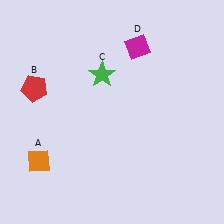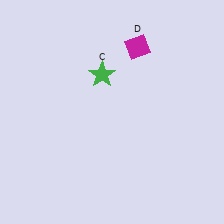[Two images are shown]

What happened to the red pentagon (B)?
The red pentagon (B) was removed in Image 2. It was in the top-left area of Image 1.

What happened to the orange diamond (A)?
The orange diamond (A) was removed in Image 2. It was in the bottom-left area of Image 1.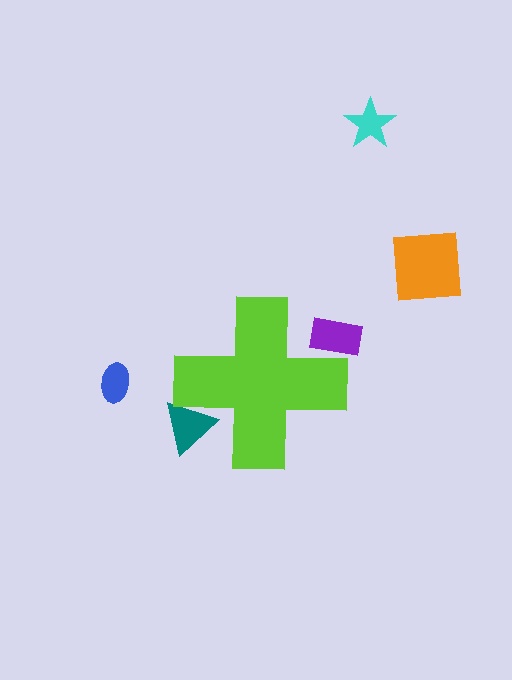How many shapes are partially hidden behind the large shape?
2 shapes are partially hidden.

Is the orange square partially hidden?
No, the orange square is fully visible.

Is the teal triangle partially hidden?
Yes, the teal triangle is partially hidden behind the lime cross.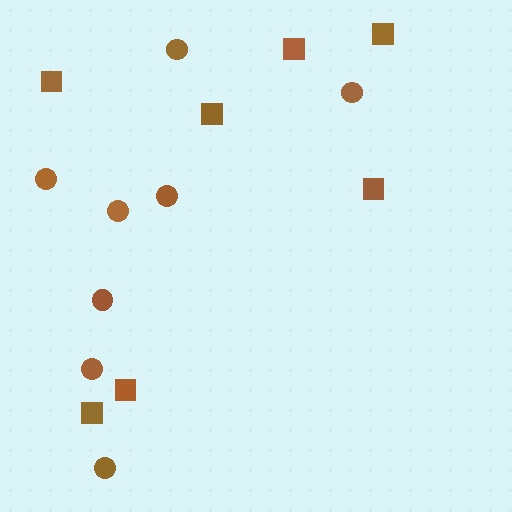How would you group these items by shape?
There are 2 groups: one group of circles (8) and one group of squares (7).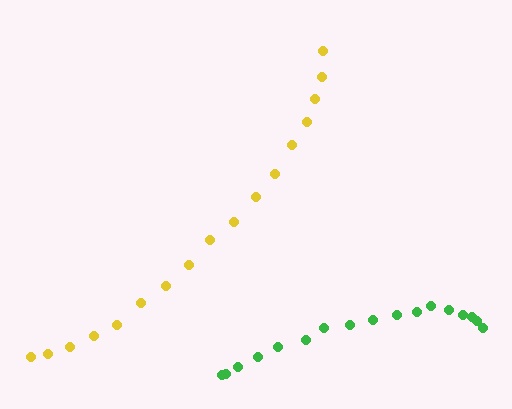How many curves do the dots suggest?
There are 2 distinct paths.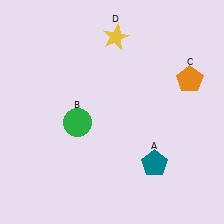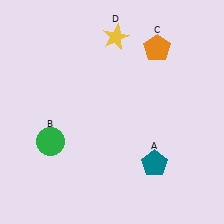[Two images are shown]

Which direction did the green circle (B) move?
The green circle (B) moved left.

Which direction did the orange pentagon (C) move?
The orange pentagon (C) moved left.